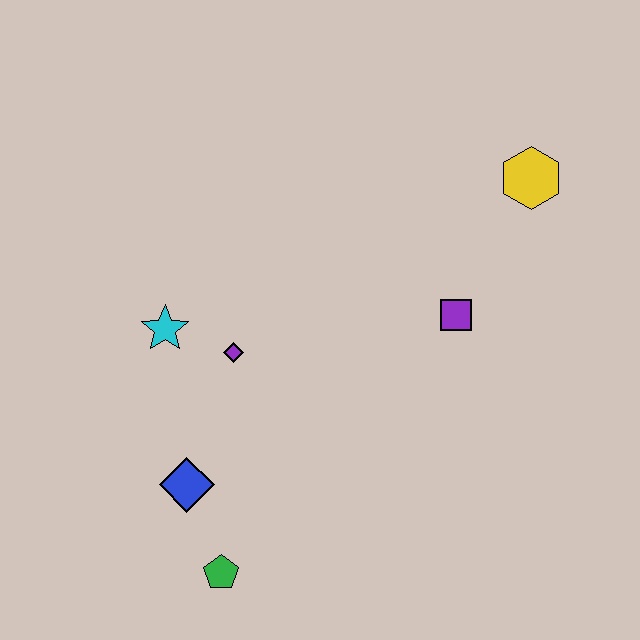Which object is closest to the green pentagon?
The blue diamond is closest to the green pentagon.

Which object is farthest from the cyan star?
The yellow hexagon is farthest from the cyan star.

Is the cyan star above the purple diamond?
Yes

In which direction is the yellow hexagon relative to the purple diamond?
The yellow hexagon is to the right of the purple diamond.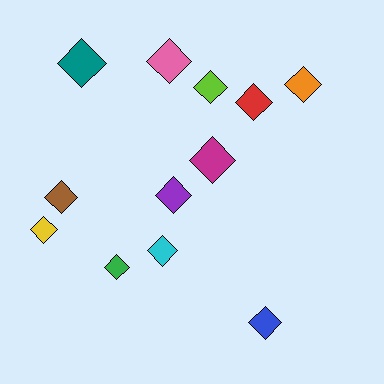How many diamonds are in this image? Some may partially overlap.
There are 12 diamonds.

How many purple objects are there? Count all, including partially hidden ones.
There is 1 purple object.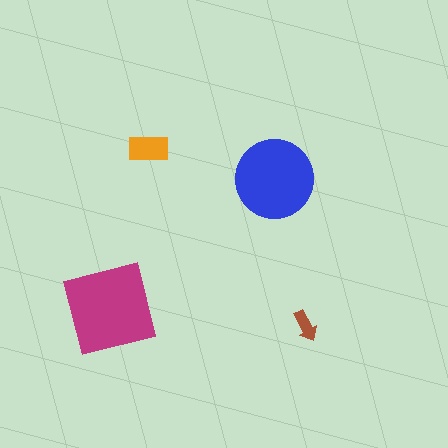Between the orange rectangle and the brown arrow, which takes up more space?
The orange rectangle.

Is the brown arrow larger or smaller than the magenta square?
Smaller.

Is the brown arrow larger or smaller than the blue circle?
Smaller.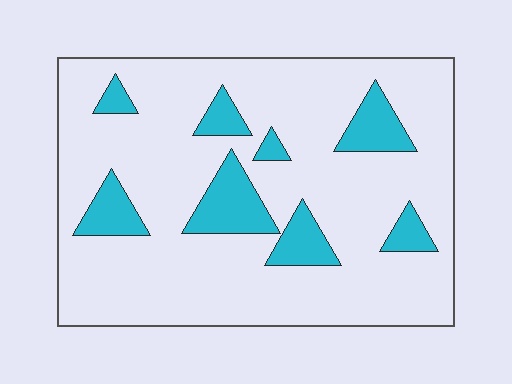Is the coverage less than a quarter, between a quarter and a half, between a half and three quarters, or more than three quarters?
Less than a quarter.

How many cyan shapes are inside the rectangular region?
8.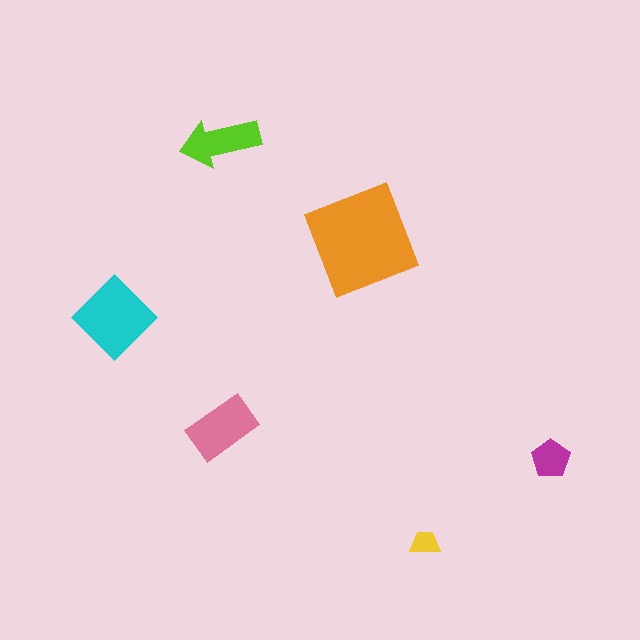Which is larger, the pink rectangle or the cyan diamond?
The cyan diamond.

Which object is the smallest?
The yellow trapezoid.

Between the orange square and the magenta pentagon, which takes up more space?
The orange square.